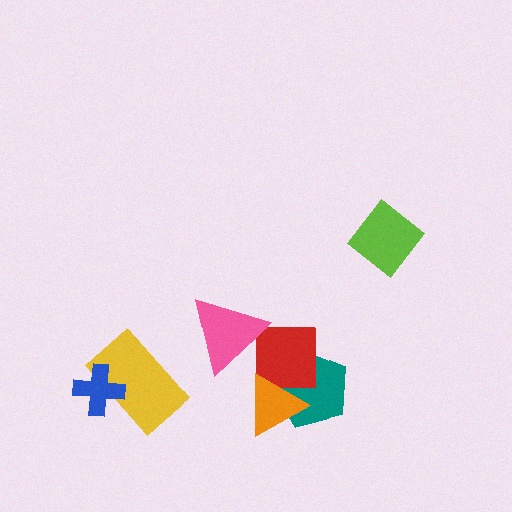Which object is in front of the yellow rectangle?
The blue cross is in front of the yellow rectangle.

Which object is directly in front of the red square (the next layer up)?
The pink triangle is directly in front of the red square.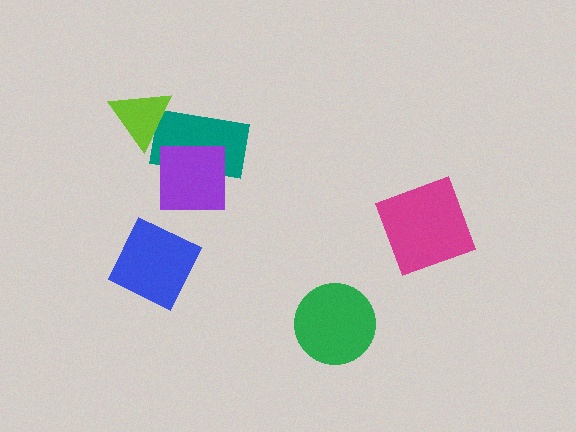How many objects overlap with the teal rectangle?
2 objects overlap with the teal rectangle.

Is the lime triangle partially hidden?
No, no other shape covers it.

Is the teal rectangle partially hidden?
Yes, it is partially covered by another shape.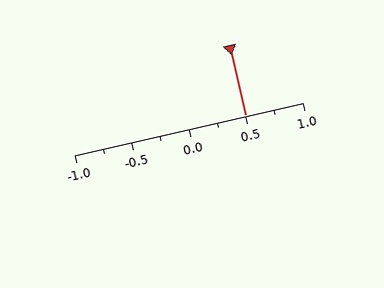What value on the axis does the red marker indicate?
The marker indicates approximately 0.5.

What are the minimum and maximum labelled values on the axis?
The axis runs from -1.0 to 1.0.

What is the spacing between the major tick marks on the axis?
The major ticks are spaced 0.5 apart.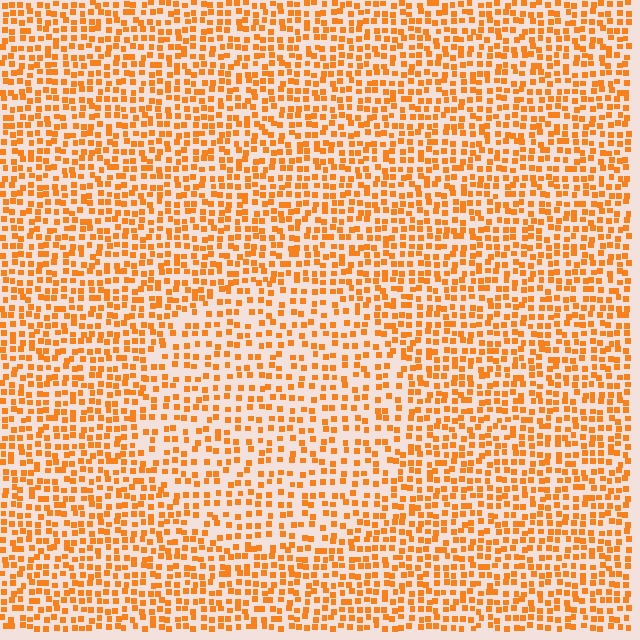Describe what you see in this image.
The image contains small orange elements arranged at two different densities. A circle-shaped region is visible where the elements are less densely packed than the surrounding area.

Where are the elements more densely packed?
The elements are more densely packed outside the circle boundary.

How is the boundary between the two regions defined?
The boundary is defined by a change in element density (approximately 1.5x ratio). All elements are the same color, size, and shape.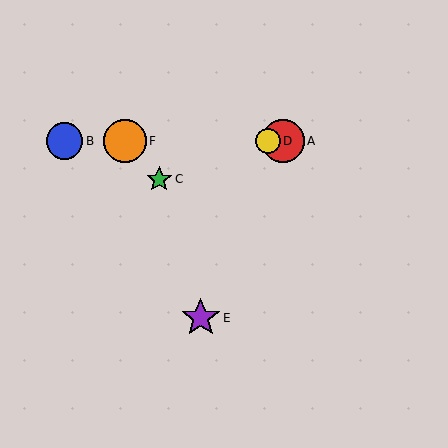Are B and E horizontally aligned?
No, B is at y≈141 and E is at y≈318.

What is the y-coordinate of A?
Object A is at y≈141.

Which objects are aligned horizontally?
Objects A, B, D, F are aligned horizontally.